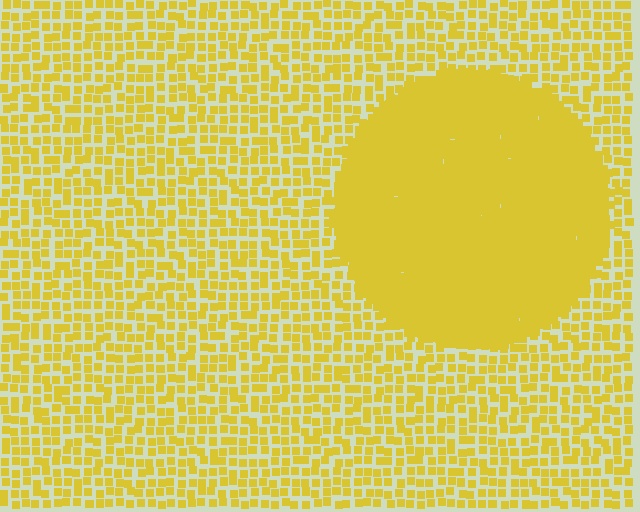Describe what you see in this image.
The image contains small yellow elements arranged at two different densities. A circle-shaped region is visible where the elements are more densely packed than the surrounding area.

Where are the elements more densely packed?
The elements are more densely packed inside the circle boundary.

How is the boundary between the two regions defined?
The boundary is defined by a change in element density (approximately 2.7x ratio). All elements are the same color, size, and shape.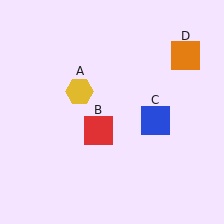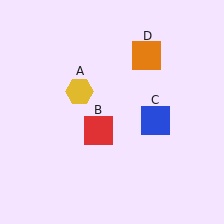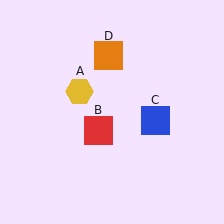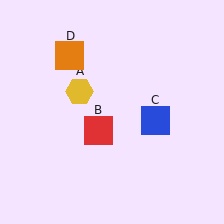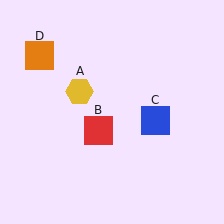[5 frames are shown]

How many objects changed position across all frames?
1 object changed position: orange square (object D).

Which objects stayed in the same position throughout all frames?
Yellow hexagon (object A) and red square (object B) and blue square (object C) remained stationary.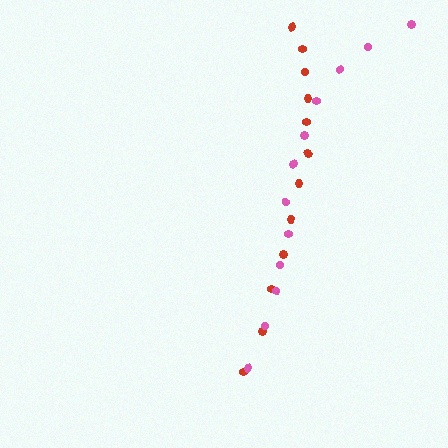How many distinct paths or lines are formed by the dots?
There are 2 distinct paths.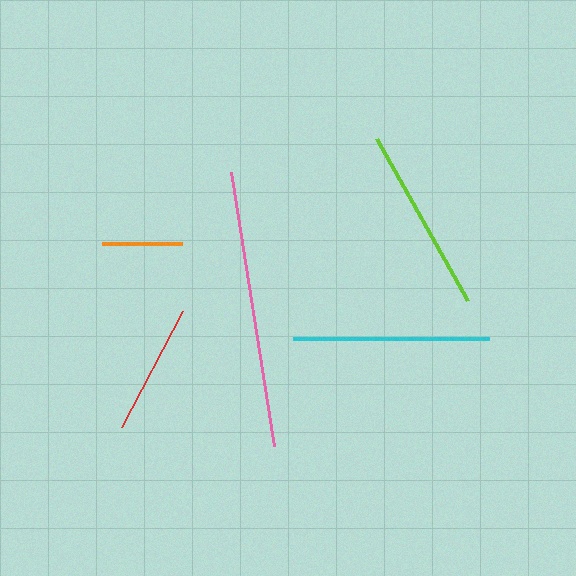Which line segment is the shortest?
The orange line is the shortest at approximately 80 pixels.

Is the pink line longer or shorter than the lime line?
The pink line is longer than the lime line.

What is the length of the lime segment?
The lime segment is approximately 186 pixels long.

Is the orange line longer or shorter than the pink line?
The pink line is longer than the orange line.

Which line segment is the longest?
The pink line is the longest at approximately 277 pixels.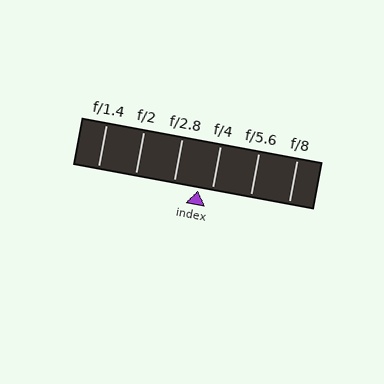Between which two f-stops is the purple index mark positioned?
The index mark is between f/2.8 and f/4.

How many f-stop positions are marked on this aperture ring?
There are 6 f-stop positions marked.